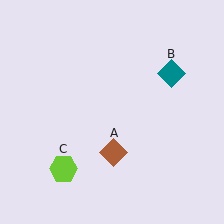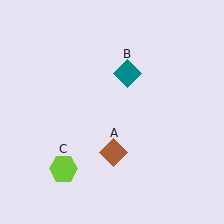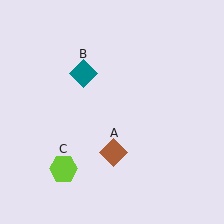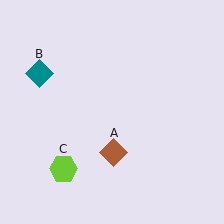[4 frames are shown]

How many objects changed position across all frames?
1 object changed position: teal diamond (object B).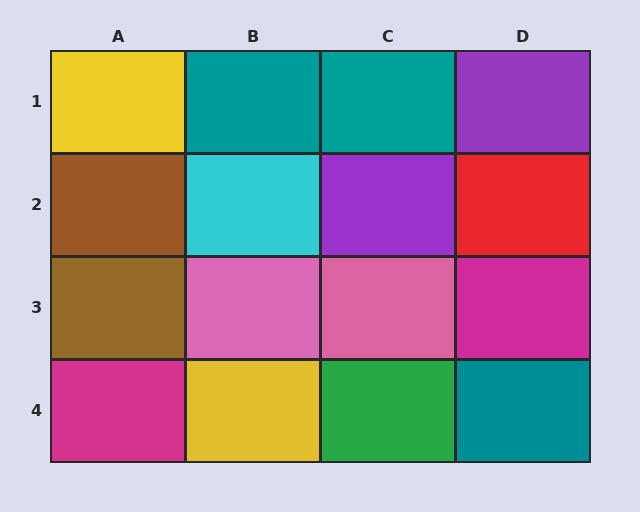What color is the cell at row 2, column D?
Red.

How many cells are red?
1 cell is red.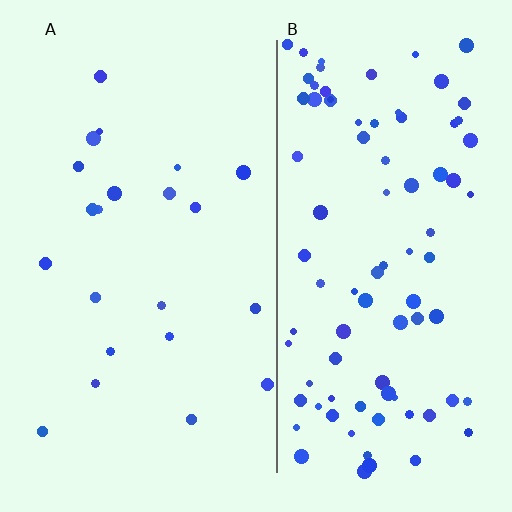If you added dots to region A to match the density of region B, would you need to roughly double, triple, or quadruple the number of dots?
Approximately quadruple.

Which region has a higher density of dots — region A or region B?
B (the right).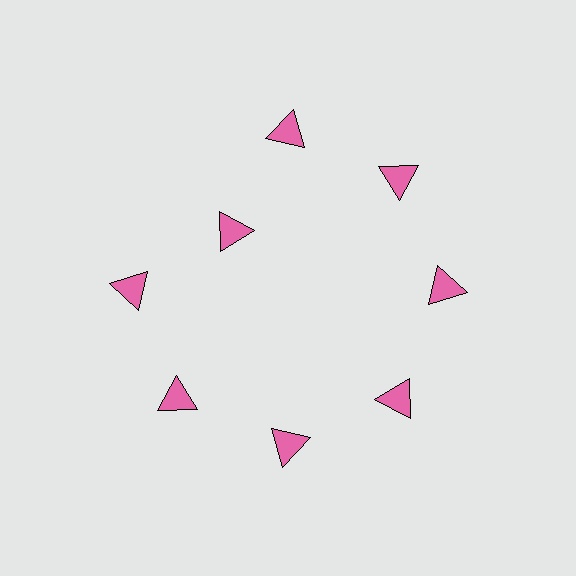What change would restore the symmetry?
The symmetry would be restored by moving it outward, back onto the ring so that all 8 triangles sit at equal angles and equal distance from the center.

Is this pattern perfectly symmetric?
No. The 8 pink triangles are arranged in a ring, but one element near the 10 o'clock position is pulled inward toward the center, breaking the 8-fold rotational symmetry.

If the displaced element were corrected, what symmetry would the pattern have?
It would have 8-fold rotational symmetry — the pattern would map onto itself every 45 degrees.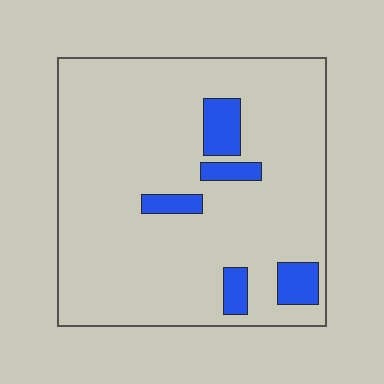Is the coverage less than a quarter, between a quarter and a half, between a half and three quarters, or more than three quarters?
Less than a quarter.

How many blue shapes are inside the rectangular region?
5.